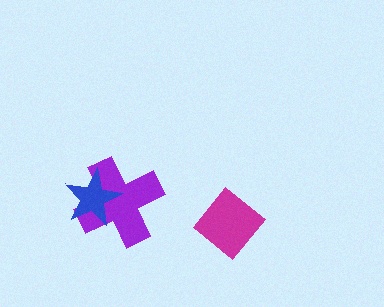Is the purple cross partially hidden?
Yes, it is partially covered by another shape.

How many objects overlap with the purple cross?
1 object overlaps with the purple cross.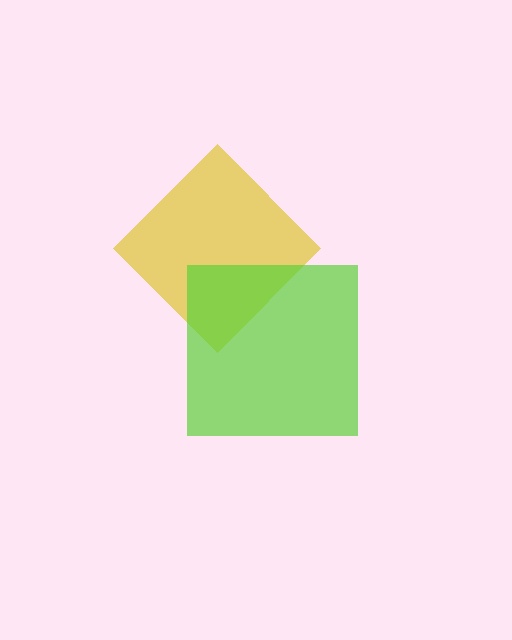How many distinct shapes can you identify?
There are 2 distinct shapes: a yellow diamond, a lime square.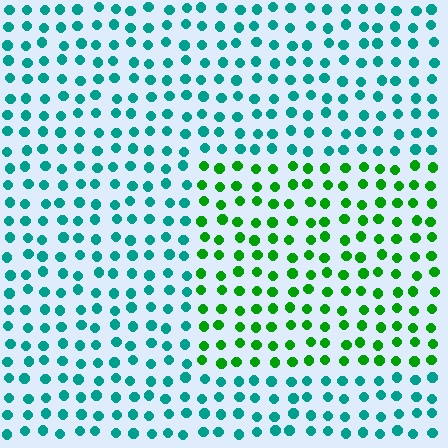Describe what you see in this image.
The image is filled with small teal elements in a uniform arrangement. A rectangle-shaped region is visible where the elements are tinted to a slightly different hue, forming a subtle color boundary.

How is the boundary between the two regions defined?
The boundary is defined purely by a slight shift in hue (about 51 degrees). Spacing, size, and orientation are identical on both sides.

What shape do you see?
I see a rectangle.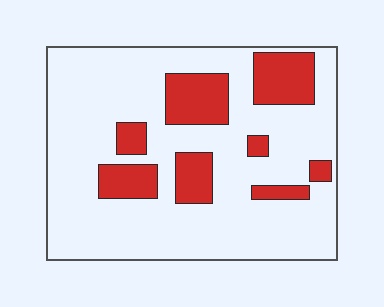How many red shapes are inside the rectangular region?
8.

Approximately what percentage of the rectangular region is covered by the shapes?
Approximately 20%.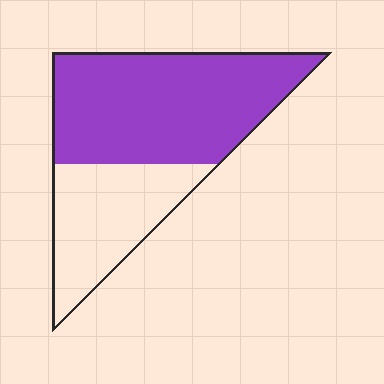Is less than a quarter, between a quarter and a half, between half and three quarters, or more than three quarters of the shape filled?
Between half and three quarters.